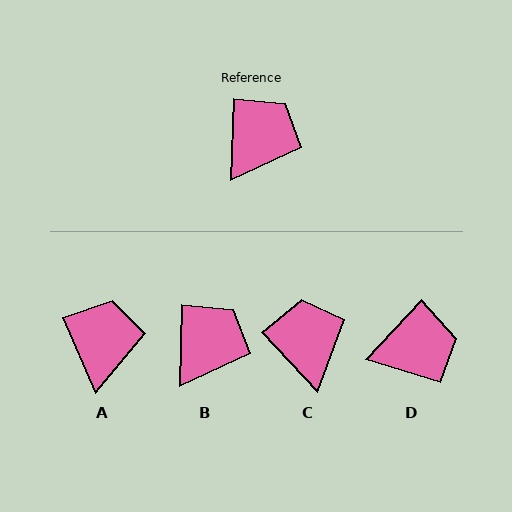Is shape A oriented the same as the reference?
No, it is off by about 25 degrees.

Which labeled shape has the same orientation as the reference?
B.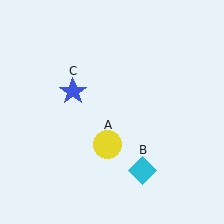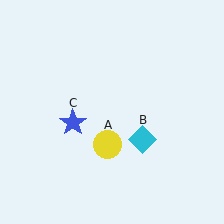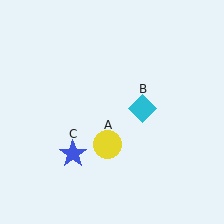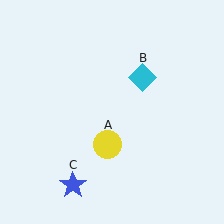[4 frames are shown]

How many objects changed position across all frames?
2 objects changed position: cyan diamond (object B), blue star (object C).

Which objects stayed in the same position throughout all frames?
Yellow circle (object A) remained stationary.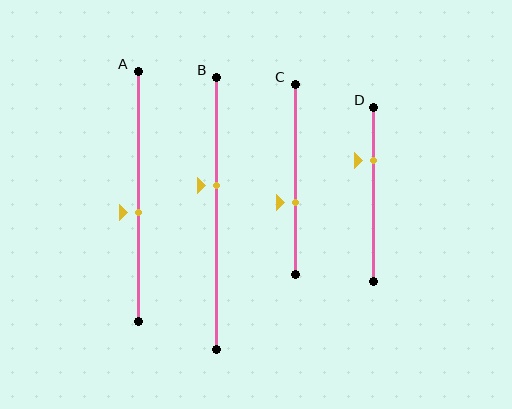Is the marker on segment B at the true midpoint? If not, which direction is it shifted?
No, the marker on segment B is shifted upward by about 10% of the segment length.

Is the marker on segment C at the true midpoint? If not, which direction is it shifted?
No, the marker on segment C is shifted downward by about 12% of the segment length.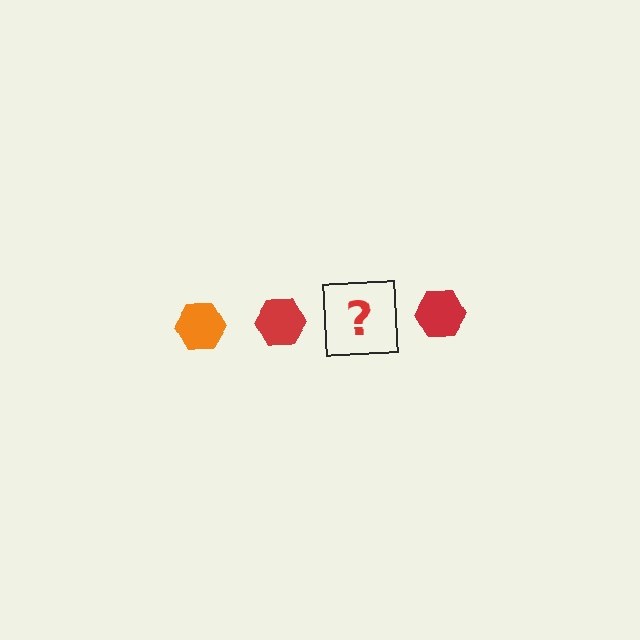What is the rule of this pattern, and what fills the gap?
The rule is that the pattern cycles through orange, red hexagons. The gap should be filled with an orange hexagon.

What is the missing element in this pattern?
The missing element is an orange hexagon.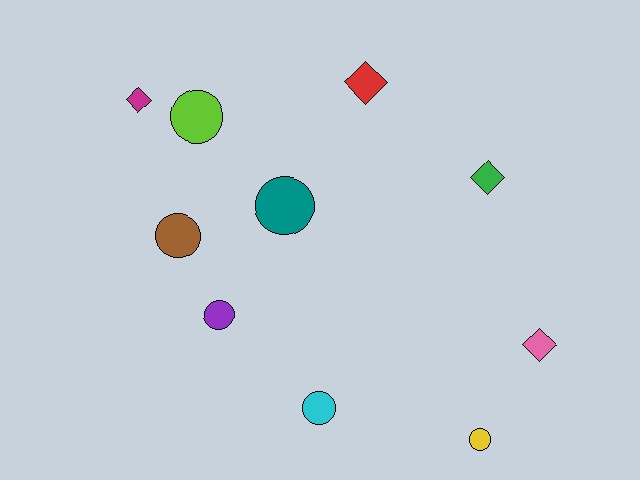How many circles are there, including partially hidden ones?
There are 6 circles.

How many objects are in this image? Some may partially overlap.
There are 10 objects.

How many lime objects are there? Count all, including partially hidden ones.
There is 1 lime object.